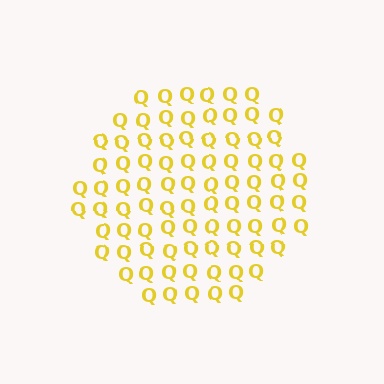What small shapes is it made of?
It is made of small letter Q's.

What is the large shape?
The large shape is a circle.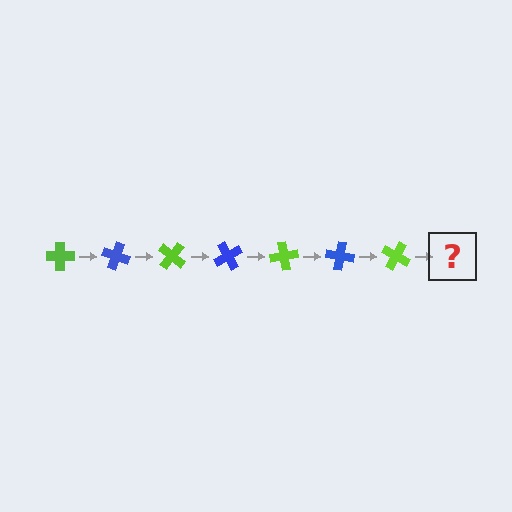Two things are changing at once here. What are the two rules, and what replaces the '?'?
The two rules are that it rotates 20 degrees each step and the color cycles through lime and blue. The '?' should be a blue cross, rotated 140 degrees from the start.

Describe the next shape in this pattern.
It should be a blue cross, rotated 140 degrees from the start.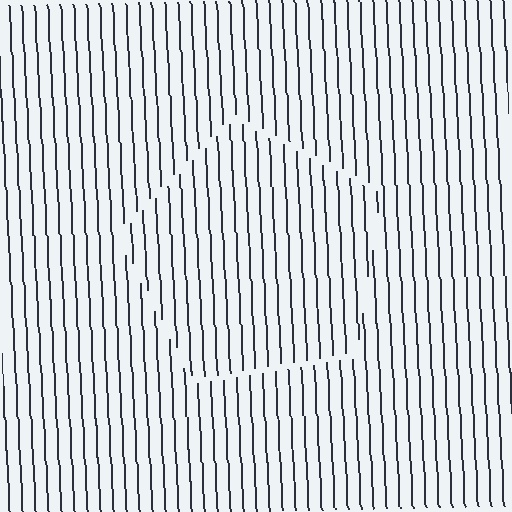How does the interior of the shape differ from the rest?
The interior of the shape contains the same grating, shifted by half a period — the contour is defined by the phase discontinuity where line-ends from the inner and outer gratings abut.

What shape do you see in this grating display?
An illusory pentagon. The interior of the shape contains the same grating, shifted by half a period — the contour is defined by the phase discontinuity where line-ends from the inner and outer gratings abut.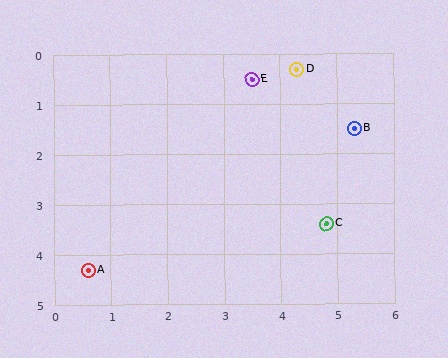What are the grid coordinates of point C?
Point C is at approximately (4.8, 3.4).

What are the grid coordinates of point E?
Point E is at approximately (3.5, 0.5).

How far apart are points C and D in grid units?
Points C and D are about 3.1 grid units apart.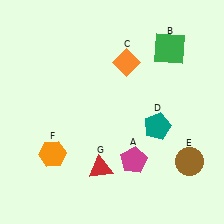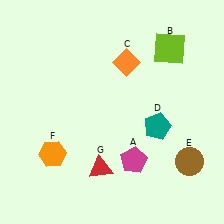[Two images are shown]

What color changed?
The square (B) changed from green in Image 1 to lime in Image 2.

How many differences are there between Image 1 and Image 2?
There is 1 difference between the two images.